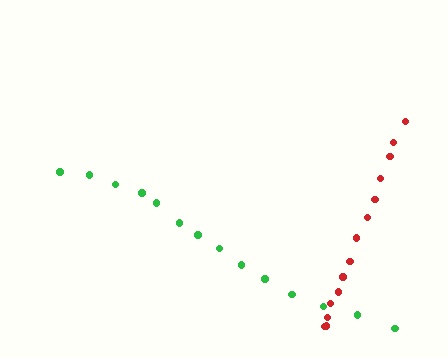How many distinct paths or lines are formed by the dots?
There are 2 distinct paths.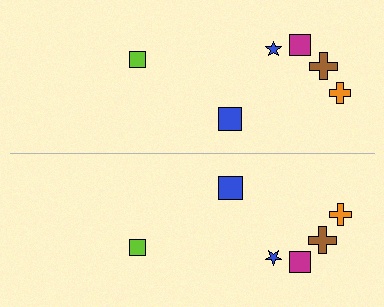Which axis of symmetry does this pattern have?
The pattern has a horizontal axis of symmetry running through the center of the image.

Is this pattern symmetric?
Yes, this pattern has bilateral (reflection) symmetry.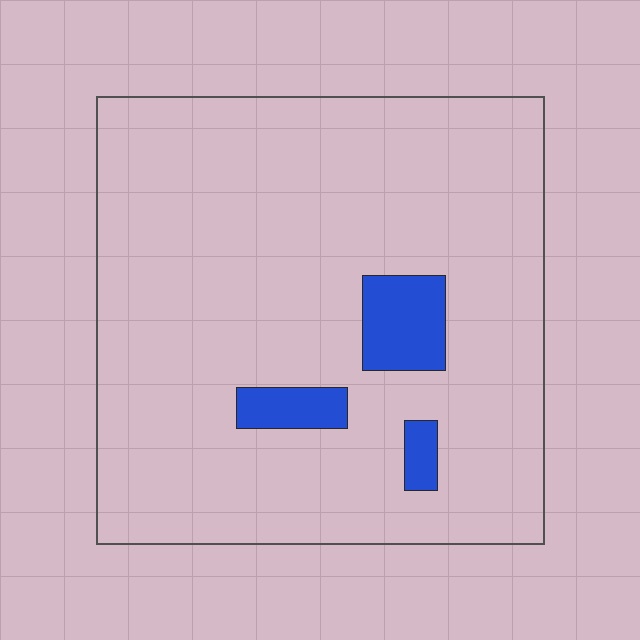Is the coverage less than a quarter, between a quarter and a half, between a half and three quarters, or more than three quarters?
Less than a quarter.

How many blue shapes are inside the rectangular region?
3.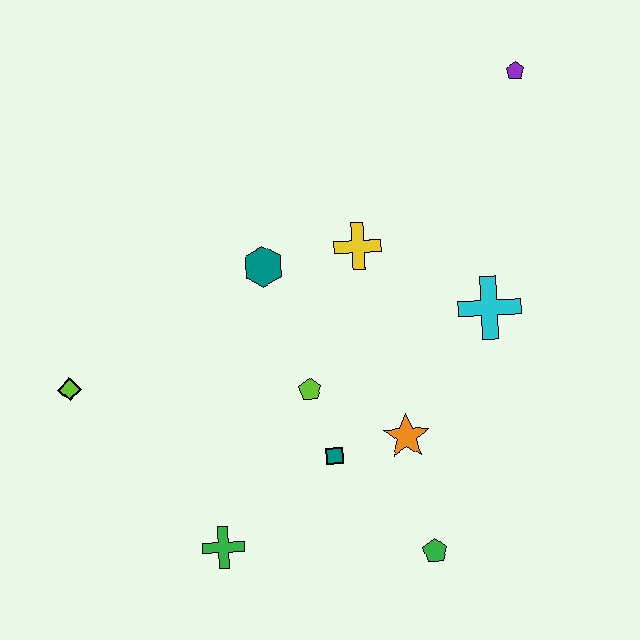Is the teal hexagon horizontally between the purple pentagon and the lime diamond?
Yes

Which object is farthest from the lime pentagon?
The purple pentagon is farthest from the lime pentagon.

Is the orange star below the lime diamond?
Yes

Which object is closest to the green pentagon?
The orange star is closest to the green pentagon.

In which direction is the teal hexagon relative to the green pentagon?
The teal hexagon is above the green pentagon.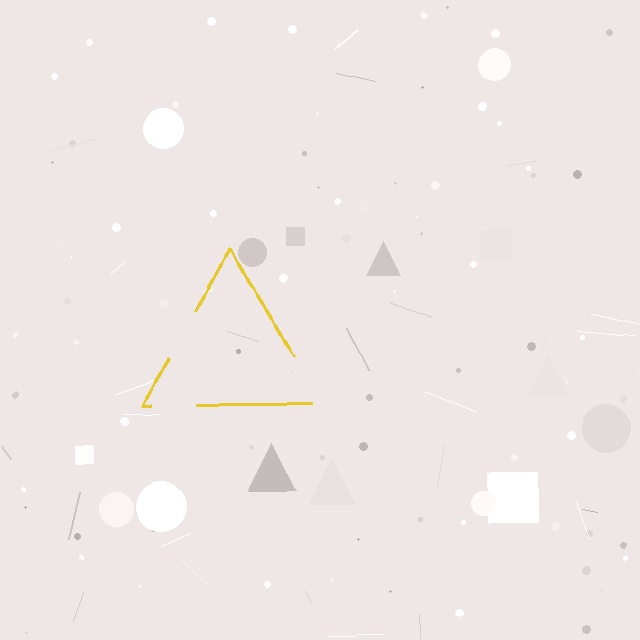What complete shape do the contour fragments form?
The contour fragments form a triangle.